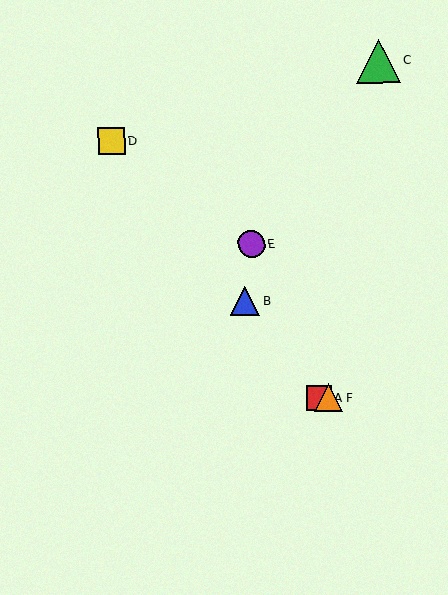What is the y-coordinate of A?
Object A is at y≈398.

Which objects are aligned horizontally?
Objects A, F are aligned horizontally.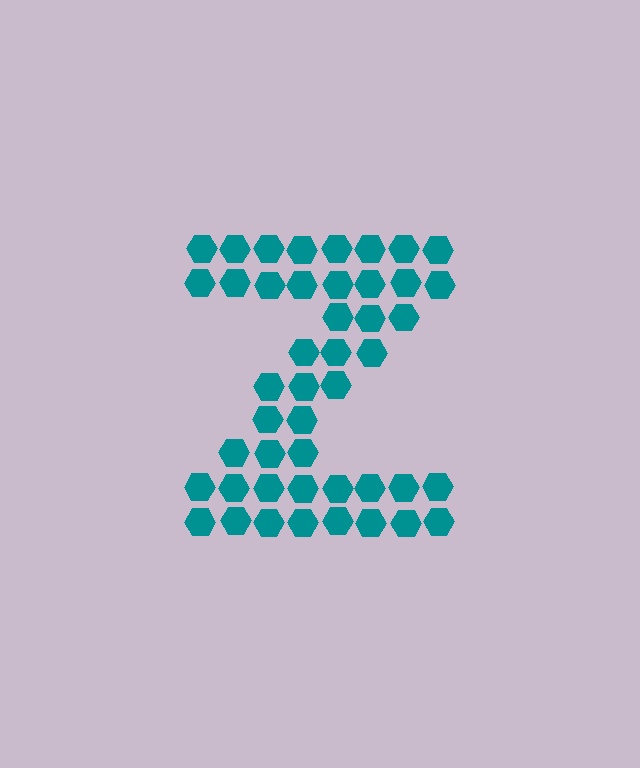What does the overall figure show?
The overall figure shows the letter Z.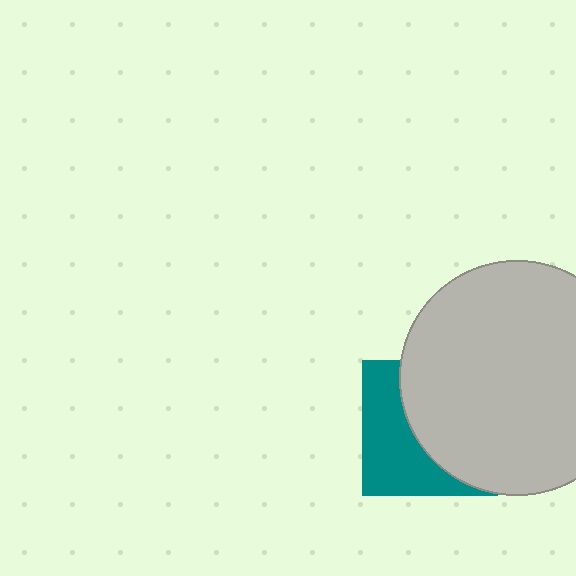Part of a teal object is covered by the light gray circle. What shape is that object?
It is a square.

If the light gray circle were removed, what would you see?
You would see the complete teal square.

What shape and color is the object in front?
The object in front is a light gray circle.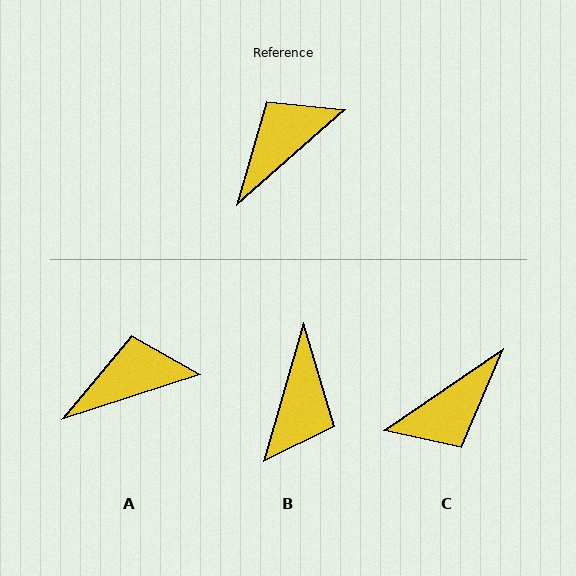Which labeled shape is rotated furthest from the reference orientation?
C, about 173 degrees away.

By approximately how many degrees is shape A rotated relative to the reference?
Approximately 23 degrees clockwise.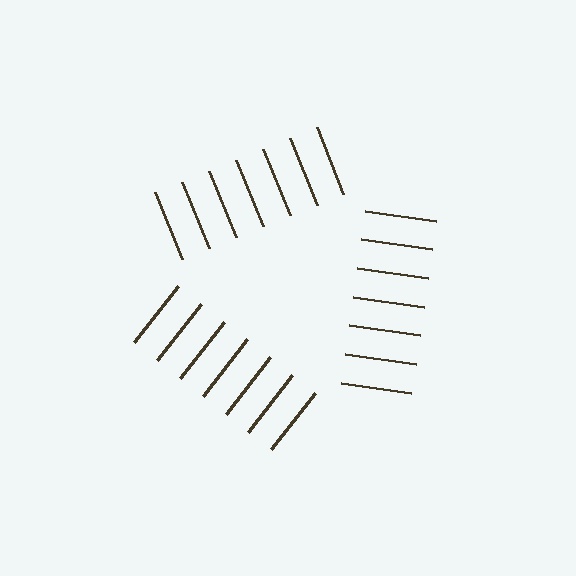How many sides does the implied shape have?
3 sides — the line-ends trace a triangle.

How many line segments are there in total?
21 — 7 along each of the 3 edges.